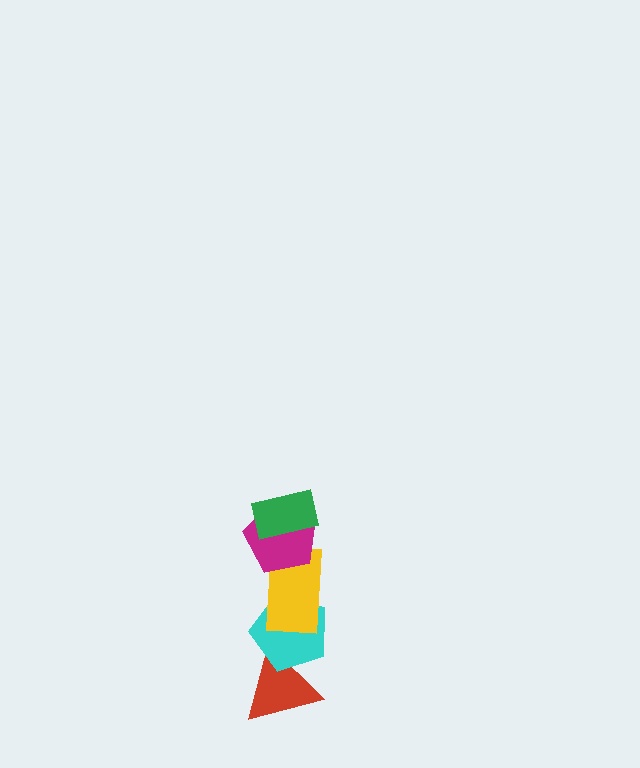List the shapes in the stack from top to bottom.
From top to bottom: the green rectangle, the magenta pentagon, the yellow rectangle, the cyan pentagon, the red triangle.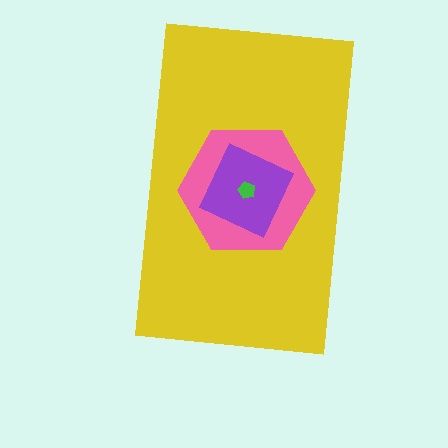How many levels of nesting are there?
4.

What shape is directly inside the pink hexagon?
The purple square.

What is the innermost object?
The green pentagon.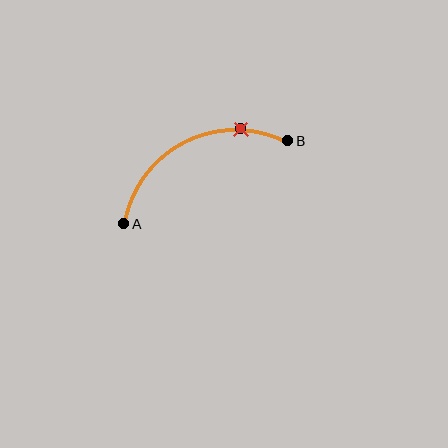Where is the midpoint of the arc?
The arc midpoint is the point on the curve farthest from the straight line joining A and B. It sits above that line.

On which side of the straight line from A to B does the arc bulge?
The arc bulges above the straight line connecting A and B.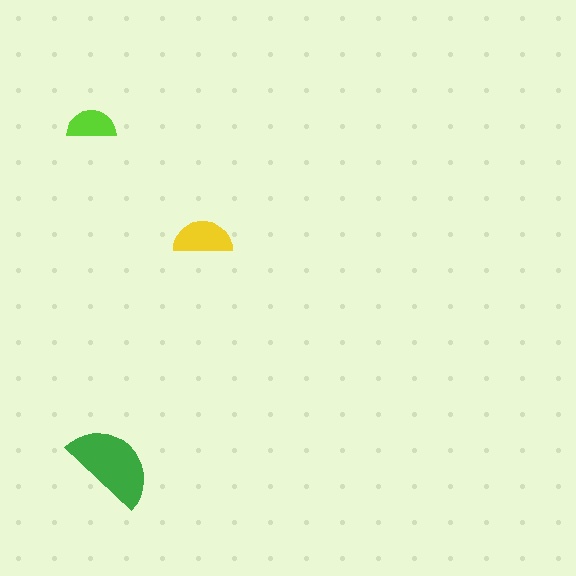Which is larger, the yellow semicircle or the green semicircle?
The green one.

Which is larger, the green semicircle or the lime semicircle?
The green one.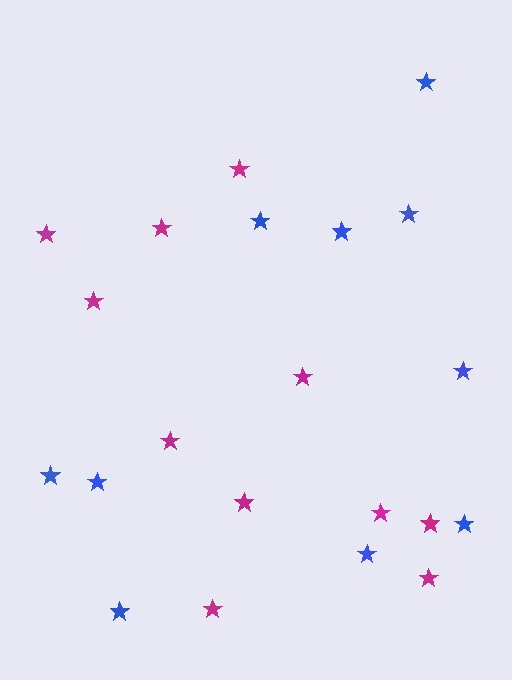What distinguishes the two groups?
There are 2 groups: one group of magenta stars (11) and one group of blue stars (10).